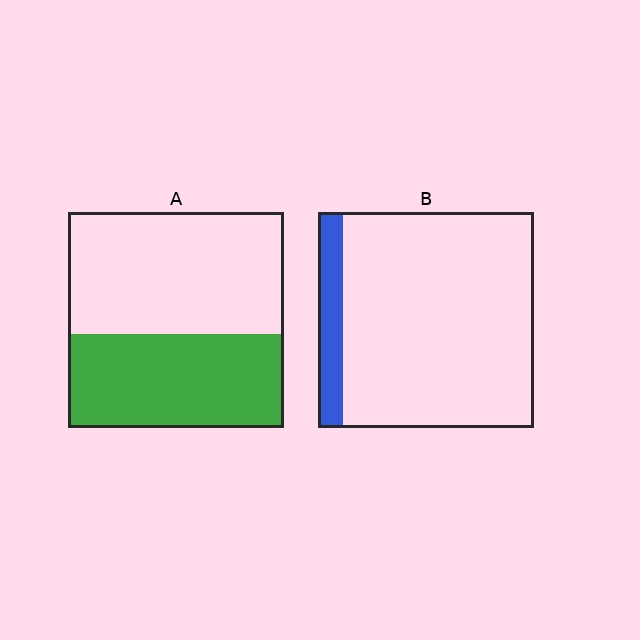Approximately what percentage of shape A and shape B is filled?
A is approximately 45% and B is approximately 10%.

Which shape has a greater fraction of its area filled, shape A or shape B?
Shape A.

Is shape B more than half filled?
No.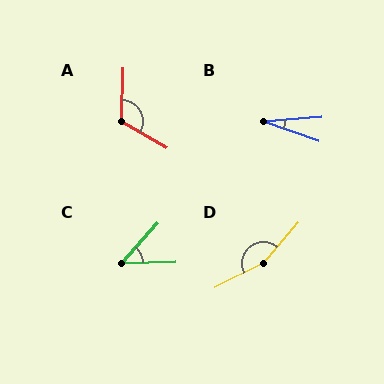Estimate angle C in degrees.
Approximately 46 degrees.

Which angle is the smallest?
B, at approximately 24 degrees.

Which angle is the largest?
D, at approximately 157 degrees.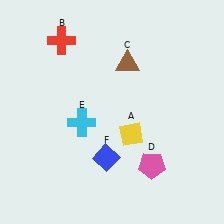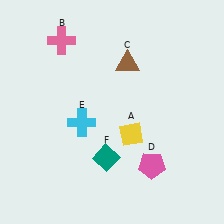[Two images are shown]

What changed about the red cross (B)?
In Image 1, B is red. In Image 2, it changed to pink.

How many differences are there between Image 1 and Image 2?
There are 2 differences between the two images.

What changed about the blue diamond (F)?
In Image 1, F is blue. In Image 2, it changed to teal.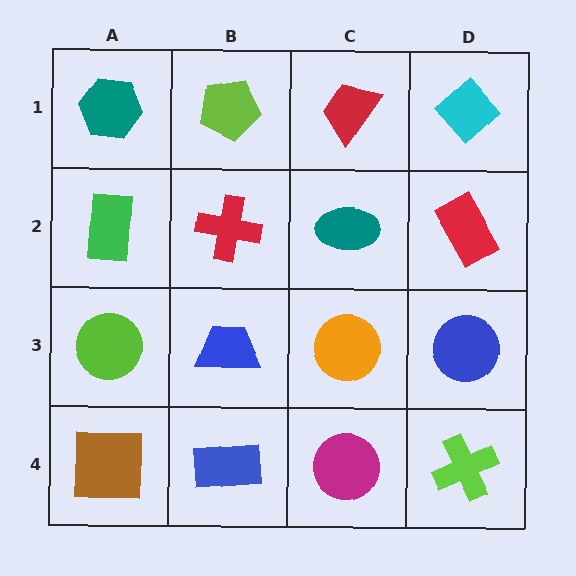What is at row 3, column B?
A blue trapezoid.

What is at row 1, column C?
A red trapezoid.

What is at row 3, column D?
A blue circle.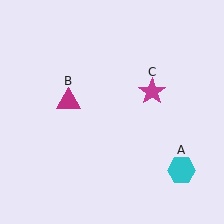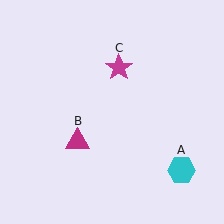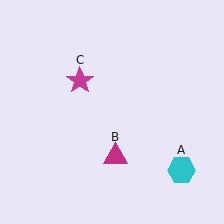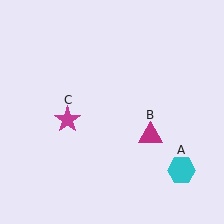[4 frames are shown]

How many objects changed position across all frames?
2 objects changed position: magenta triangle (object B), magenta star (object C).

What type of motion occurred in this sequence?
The magenta triangle (object B), magenta star (object C) rotated counterclockwise around the center of the scene.